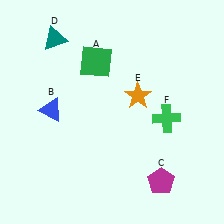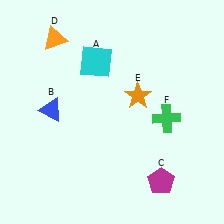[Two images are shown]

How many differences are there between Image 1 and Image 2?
There are 2 differences between the two images.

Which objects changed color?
A changed from green to cyan. D changed from teal to orange.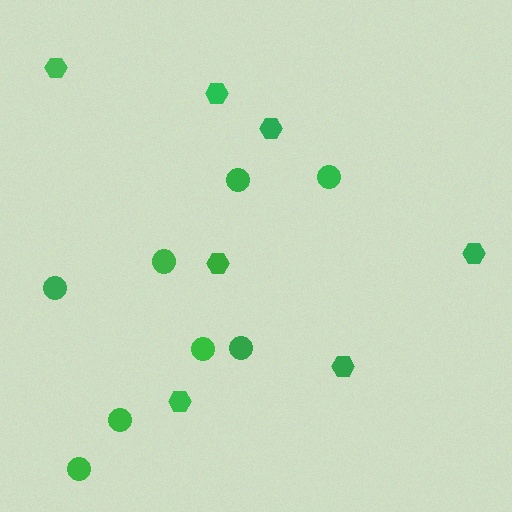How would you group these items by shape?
There are 2 groups: one group of circles (8) and one group of hexagons (7).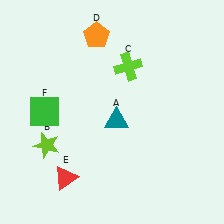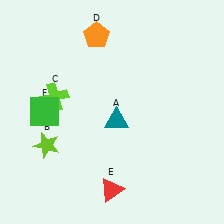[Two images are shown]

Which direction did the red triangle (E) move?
The red triangle (E) moved right.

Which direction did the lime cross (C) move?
The lime cross (C) moved left.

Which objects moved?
The objects that moved are: the lime cross (C), the red triangle (E).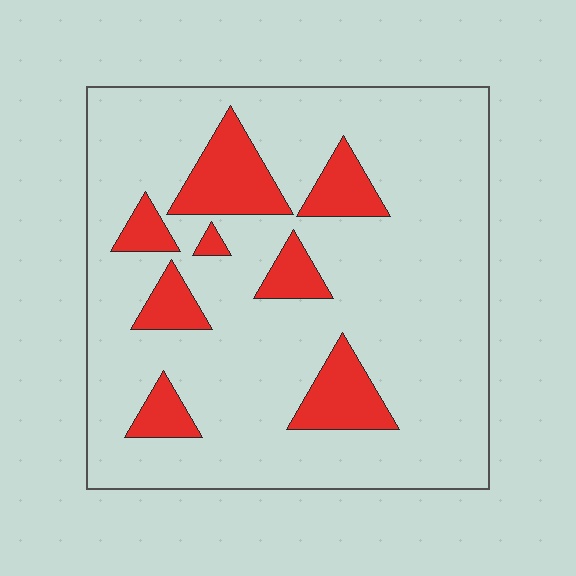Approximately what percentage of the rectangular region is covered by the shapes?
Approximately 15%.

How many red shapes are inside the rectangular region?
8.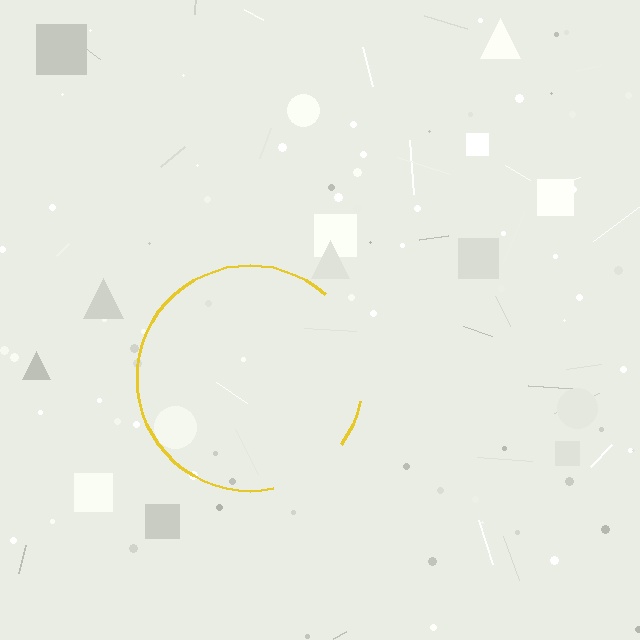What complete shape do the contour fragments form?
The contour fragments form a circle.